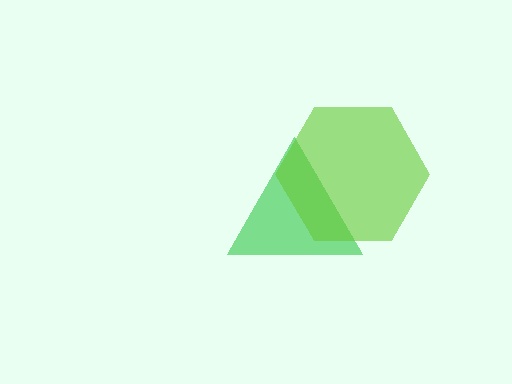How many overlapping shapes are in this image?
There are 2 overlapping shapes in the image.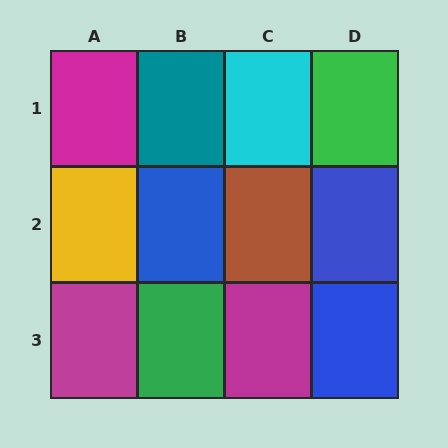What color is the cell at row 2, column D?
Blue.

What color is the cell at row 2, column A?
Yellow.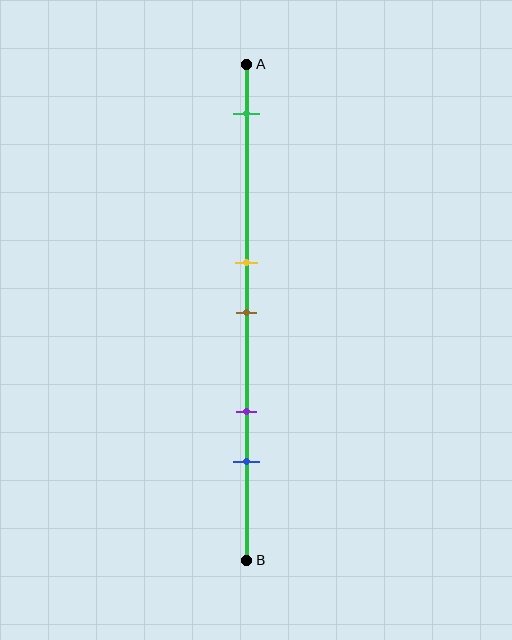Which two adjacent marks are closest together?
The yellow and brown marks are the closest adjacent pair.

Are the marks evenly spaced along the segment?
No, the marks are not evenly spaced.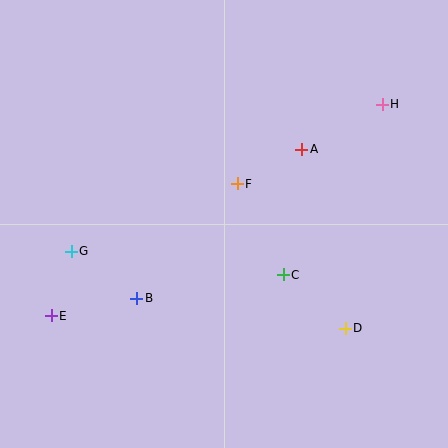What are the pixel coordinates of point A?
Point A is at (302, 149).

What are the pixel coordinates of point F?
Point F is at (237, 184).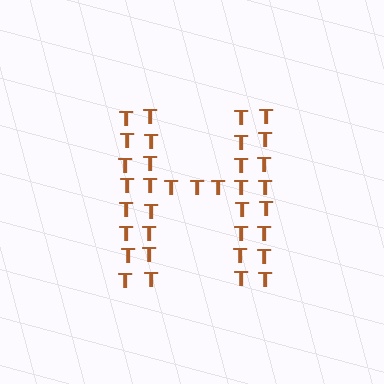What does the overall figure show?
The overall figure shows the letter H.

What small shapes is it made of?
It is made of small letter T's.